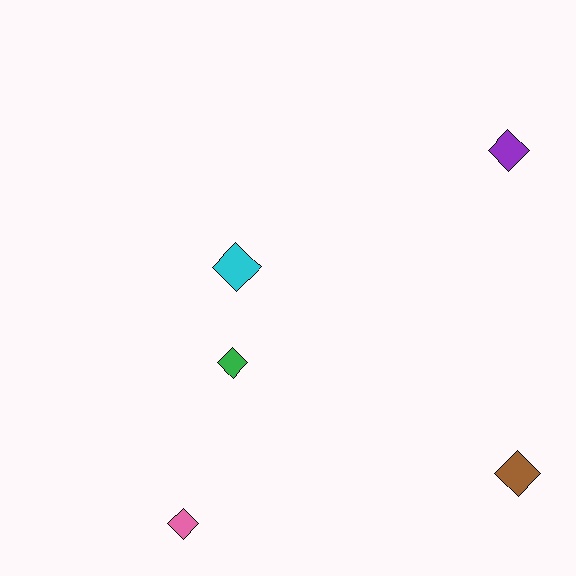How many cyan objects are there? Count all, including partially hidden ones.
There is 1 cyan object.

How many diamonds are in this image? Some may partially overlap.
There are 5 diamonds.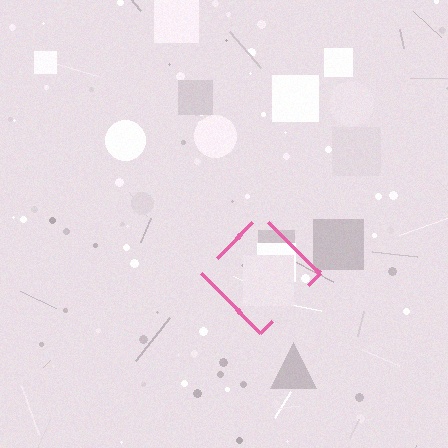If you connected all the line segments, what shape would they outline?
They would outline a diamond.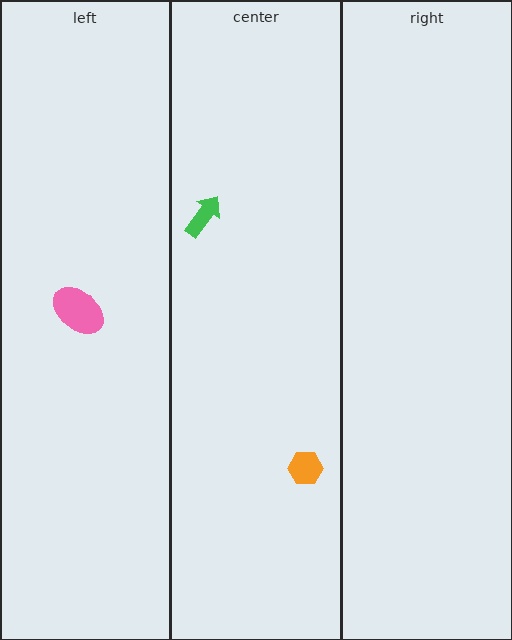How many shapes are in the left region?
1.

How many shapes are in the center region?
2.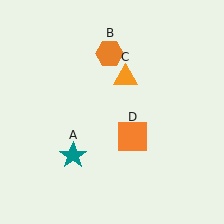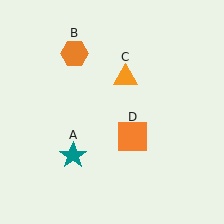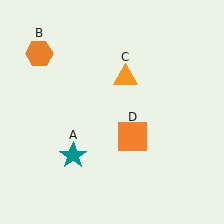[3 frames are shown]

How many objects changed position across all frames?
1 object changed position: orange hexagon (object B).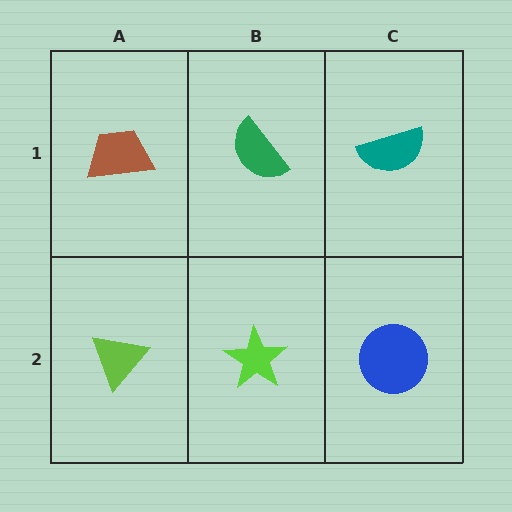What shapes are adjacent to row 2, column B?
A green semicircle (row 1, column B), a lime triangle (row 2, column A), a blue circle (row 2, column C).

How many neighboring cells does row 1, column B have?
3.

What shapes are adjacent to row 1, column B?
A lime star (row 2, column B), a brown trapezoid (row 1, column A), a teal semicircle (row 1, column C).